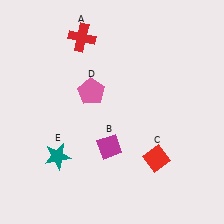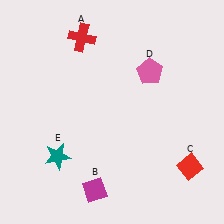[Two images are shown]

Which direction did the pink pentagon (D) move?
The pink pentagon (D) moved right.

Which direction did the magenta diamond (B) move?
The magenta diamond (B) moved down.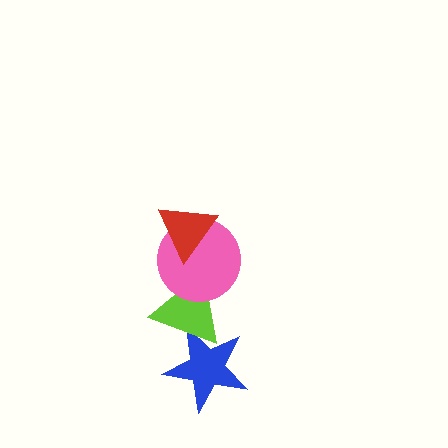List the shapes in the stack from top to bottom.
From top to bottom: the red triangle, the pink circle, the lime triangle, the blue star.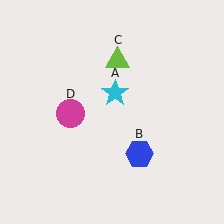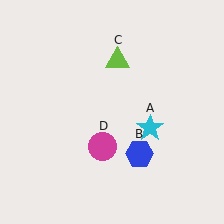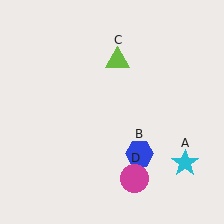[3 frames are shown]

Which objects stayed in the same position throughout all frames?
Blue hexagon (object B) and lime triangle (object C) remained stationary.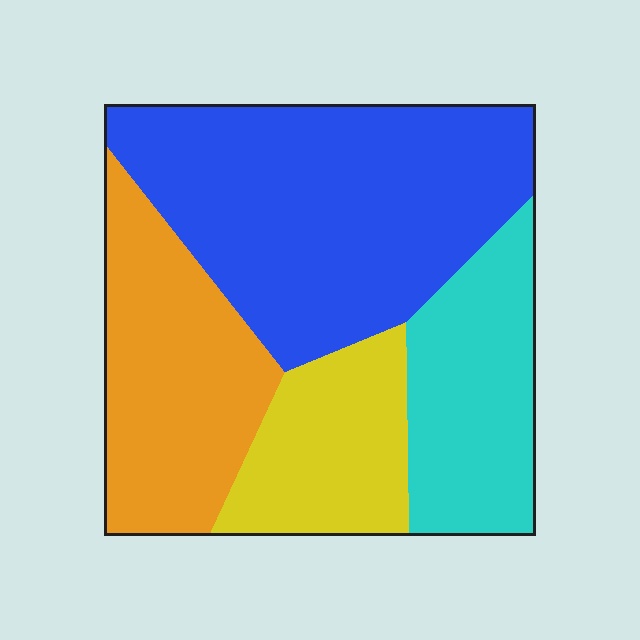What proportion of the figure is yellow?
Yellow takes up about one sixth (1/6) of the figure.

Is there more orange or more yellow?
Orange.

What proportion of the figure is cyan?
Cyan takes up less than a quarter of the figure.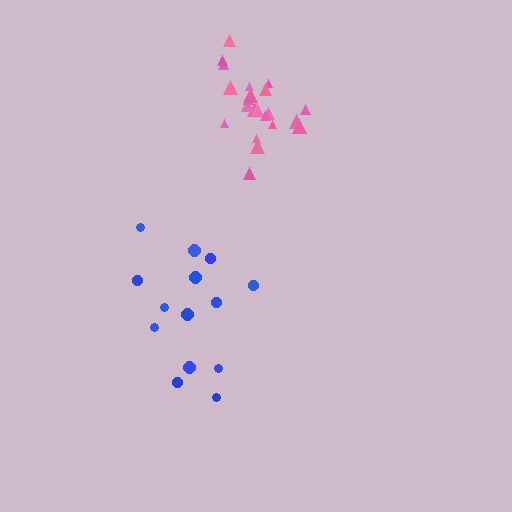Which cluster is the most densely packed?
Pink.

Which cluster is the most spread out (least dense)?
Blue.